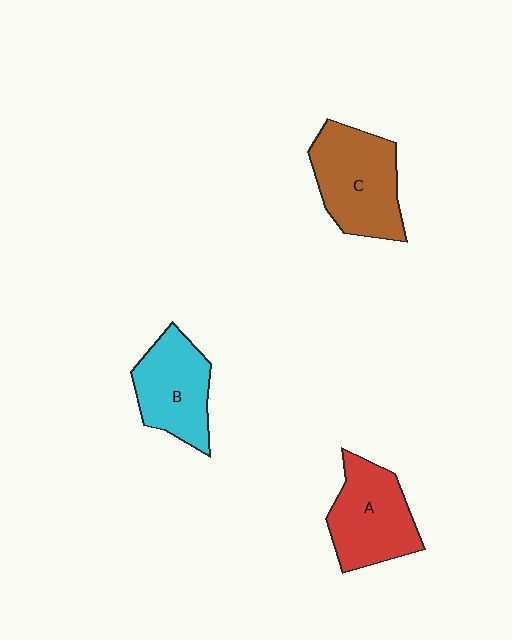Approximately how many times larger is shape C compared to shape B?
Approximately 1.2 times.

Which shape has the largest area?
Shape C (brown).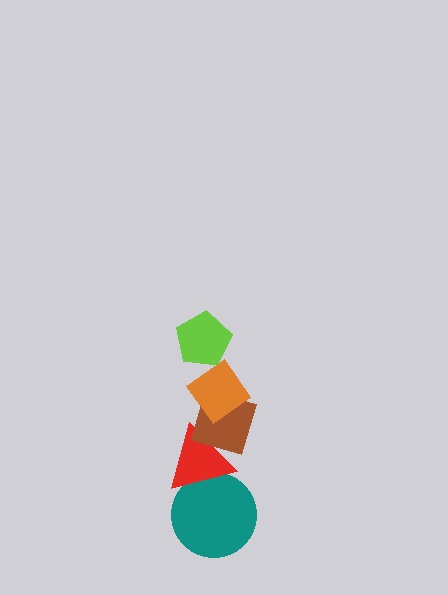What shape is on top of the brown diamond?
The orange diamond is on top of the brown diamond.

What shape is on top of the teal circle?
The red triangle is on top of the teal circle.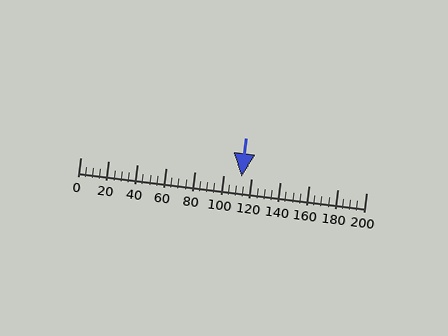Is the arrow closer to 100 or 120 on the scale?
The arrow is closer to 120.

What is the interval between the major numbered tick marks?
The major tick marks are spaced 20 units apart.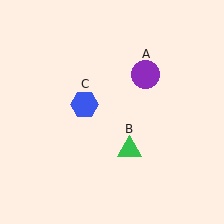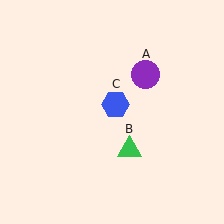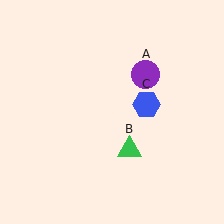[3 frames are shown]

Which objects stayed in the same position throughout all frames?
Purple circle (object A) and green triangle (object B) remained stationary.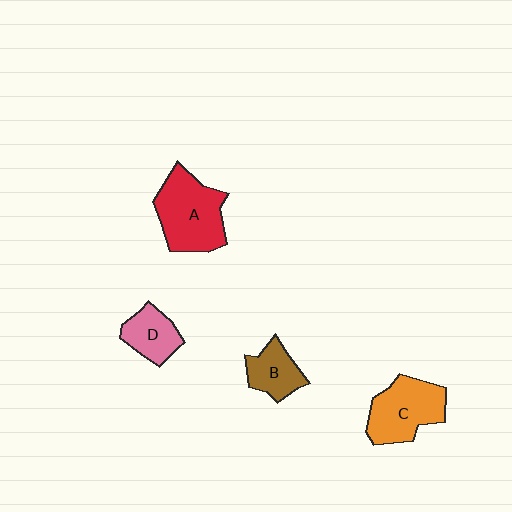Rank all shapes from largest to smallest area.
From largest to smallest: A (red), C (orange), B (brown), D (pink).